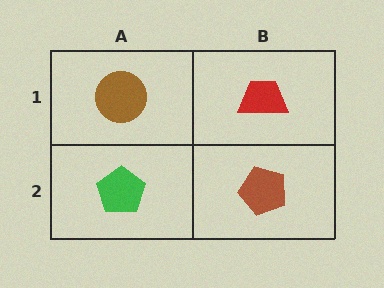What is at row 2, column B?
A brown pentagon.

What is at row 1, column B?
A red trapezoid.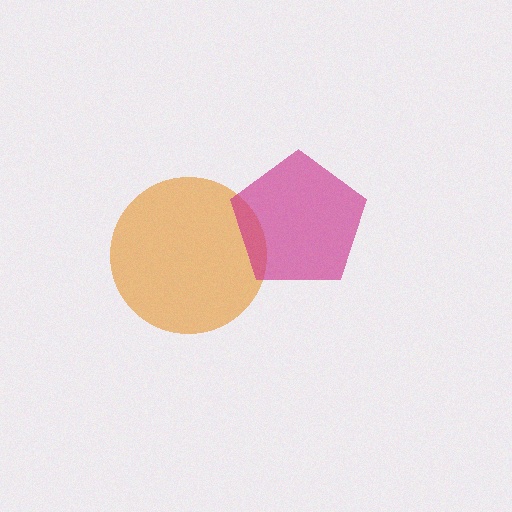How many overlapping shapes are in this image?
There are 2 overlapping shapes in the image.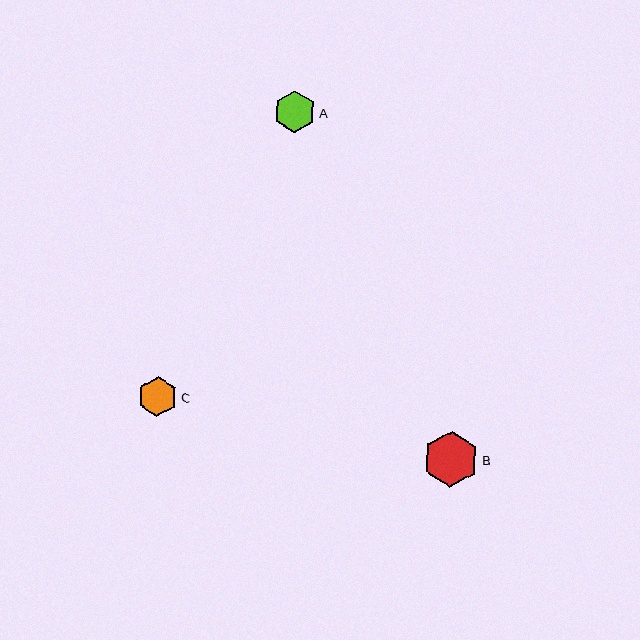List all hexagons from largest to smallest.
From largest to smallest: B, A, C.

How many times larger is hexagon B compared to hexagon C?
Hexagon B is approximately 1.4 times the size of hexagon C.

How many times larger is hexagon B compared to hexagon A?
Hexagon B is approximately 1.3 times the size of hexagon A.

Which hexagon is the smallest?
Hexagon C is the smallest with a size of approximately 40 pixels.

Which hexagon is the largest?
Hexagon B is the largest with a size of approximately 56 pixels.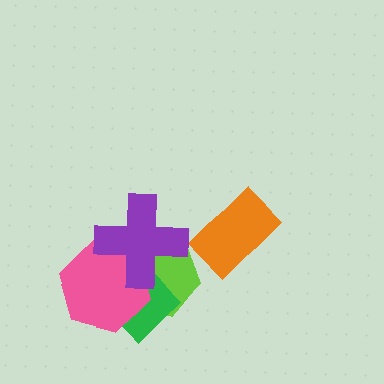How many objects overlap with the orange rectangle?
0 objects overlap with the orange rectangle.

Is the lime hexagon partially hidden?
Yes, it is partially covered by another shape.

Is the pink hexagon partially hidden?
Yes, it is partially covered by another shape.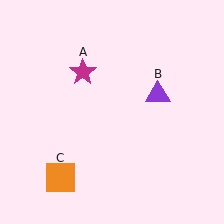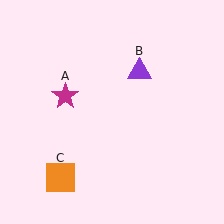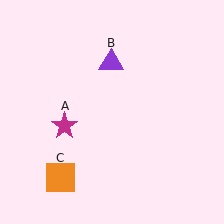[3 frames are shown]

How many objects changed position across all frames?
2 objects changed position: magenta star (object A), purple triangle (object B).